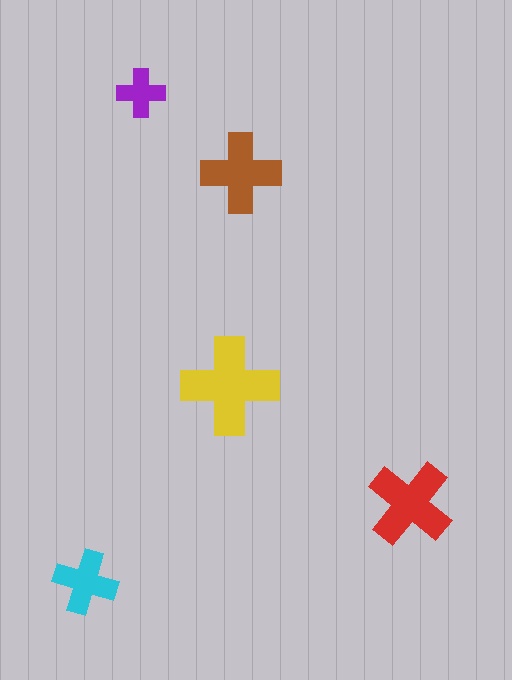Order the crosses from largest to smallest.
the yellow one, the red one, the brown one, the cyan one, the purple one.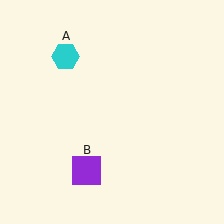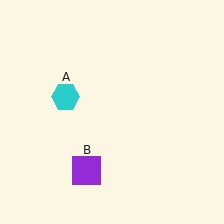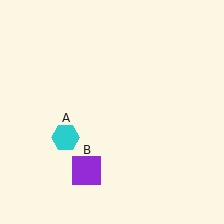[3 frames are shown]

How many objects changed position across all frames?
1 object changed position: cyan hexagon (object A).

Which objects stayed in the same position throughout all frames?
Purple square (object B) remained stationary.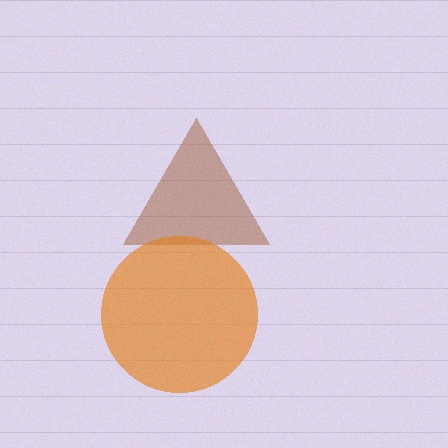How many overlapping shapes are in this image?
There are 2 overlapping shapes in the image.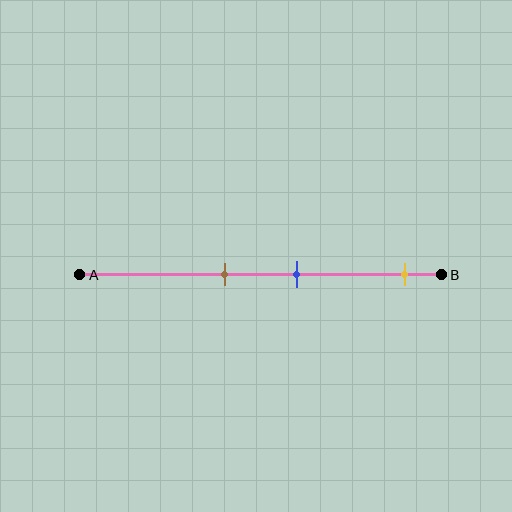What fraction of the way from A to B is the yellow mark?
The yellow mark is approximately 90% (0.9) of the way from A to B.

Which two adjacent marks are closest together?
The brown and blue marks are the closest adjacent pair.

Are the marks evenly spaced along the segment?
No, the marks are not evenly spaced.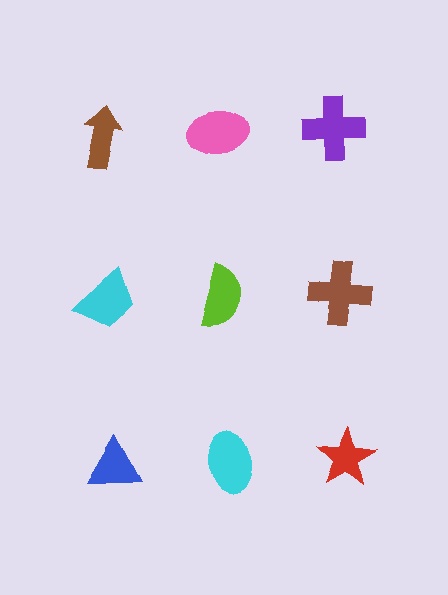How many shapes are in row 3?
3 shapes.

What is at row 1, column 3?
A purple cross.